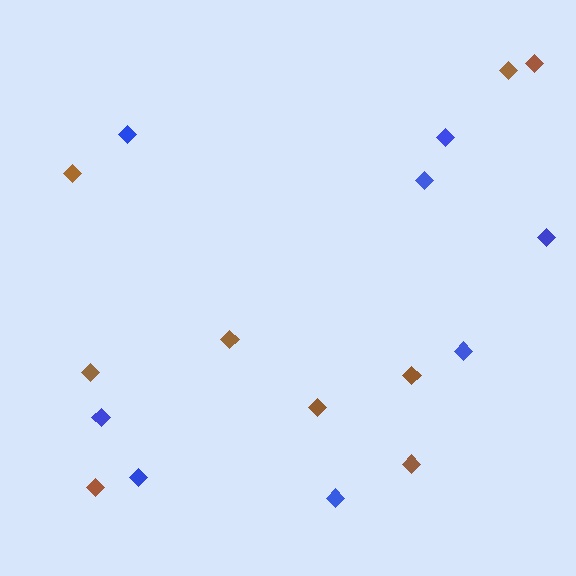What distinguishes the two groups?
There are 2 groups: one group of blue diamonds (8) and one group of brown diamonds (9).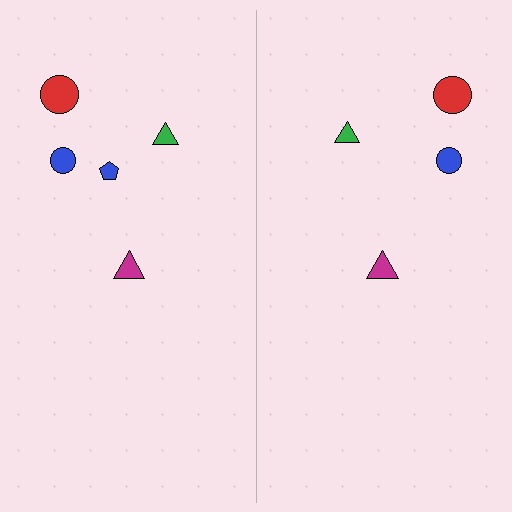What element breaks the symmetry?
A blue pentagon is missing from the right side.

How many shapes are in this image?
There are 9 shapes in this image.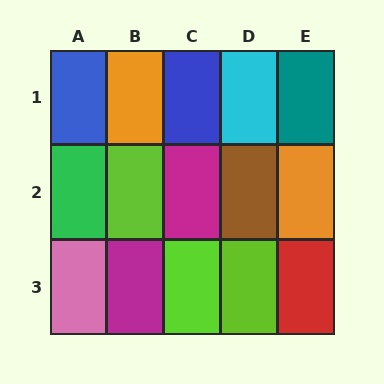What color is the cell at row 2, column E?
Orange.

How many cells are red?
1 cell is red.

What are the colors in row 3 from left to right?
Pink, magenta, lime, lime, red.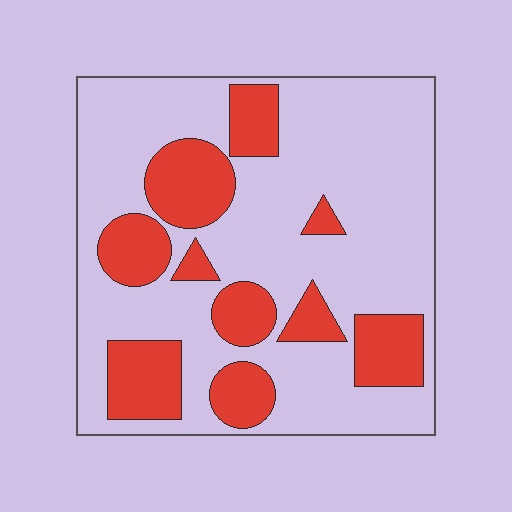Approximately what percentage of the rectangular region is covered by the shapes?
Approximately 30%.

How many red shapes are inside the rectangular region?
10.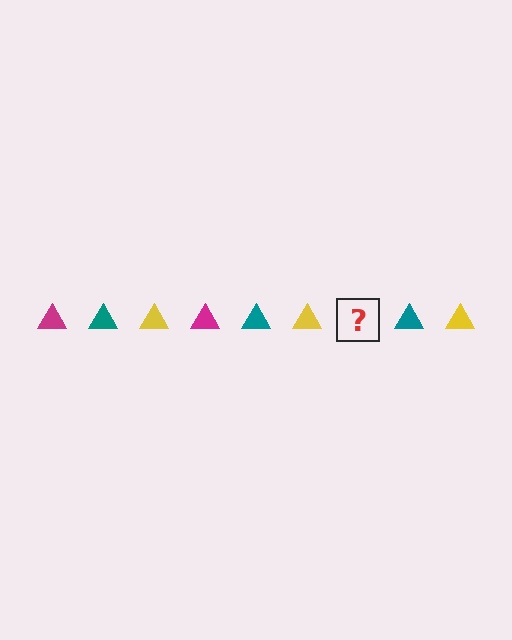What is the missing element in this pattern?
The missing element is a magenta triangle.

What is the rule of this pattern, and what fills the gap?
The rule is that the pattern cycles through magenta, teal, yellow triangles. The gap should be filled with a magenta triangle.